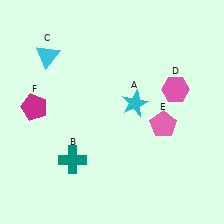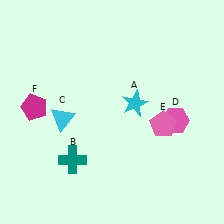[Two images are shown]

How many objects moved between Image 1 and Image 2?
2 objects moved between the two images.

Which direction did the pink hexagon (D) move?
The pink hexagon (D) moved down.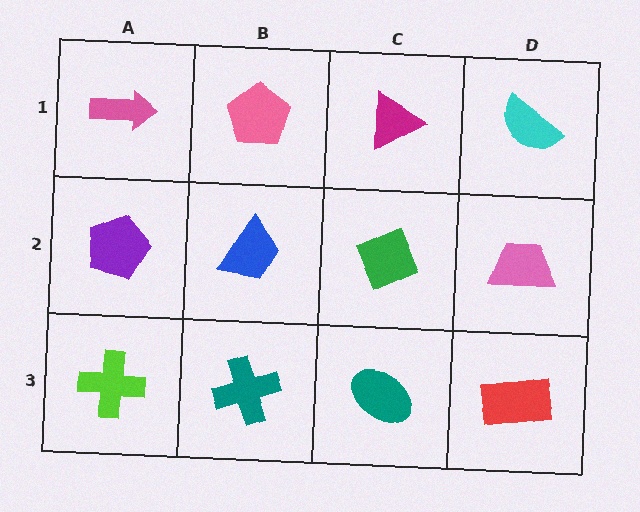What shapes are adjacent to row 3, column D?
A pink trapezoid (row 2, column D), a teal ellipse (row 3, column C).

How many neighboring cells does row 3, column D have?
2.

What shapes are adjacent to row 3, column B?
A blue trapezoid (row 2, column B), a lime cross (row 3, column A), a teal ellipse (row 3, column C).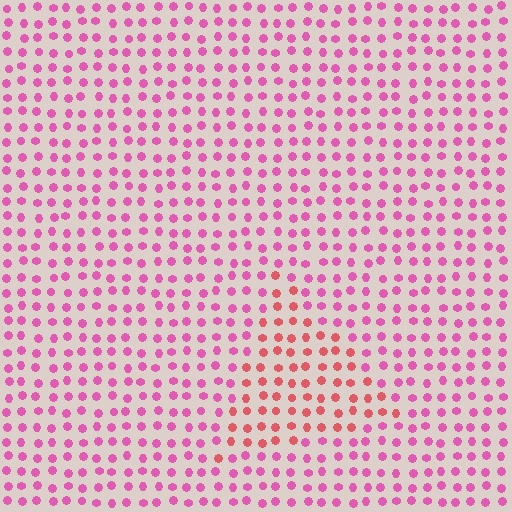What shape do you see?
I see a triangle.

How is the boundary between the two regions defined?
The boundary is defined purely by a slight shift in hue (about 34 degrees). Spacing, size, and orientation are identical on both sides.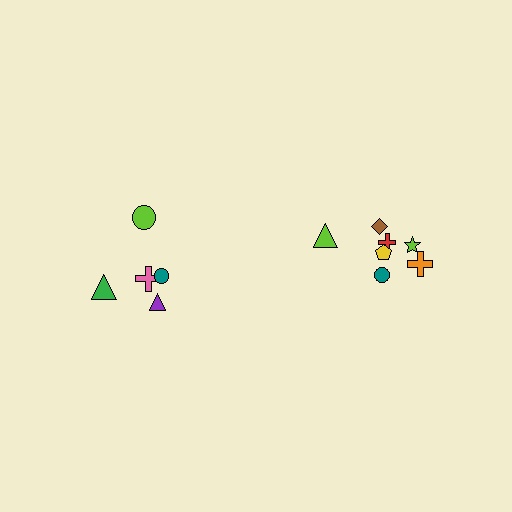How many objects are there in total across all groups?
There are 12 objects.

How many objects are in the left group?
There are 5 objects.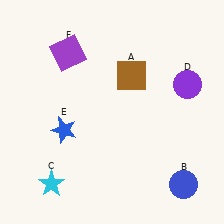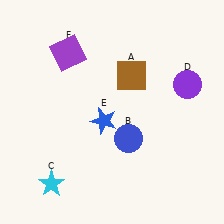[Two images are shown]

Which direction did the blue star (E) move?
The blue star (E) moved right.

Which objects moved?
The objects that moved are: the blue circle (B), the blue star (E).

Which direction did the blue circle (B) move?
The blue circle (B) moved left.